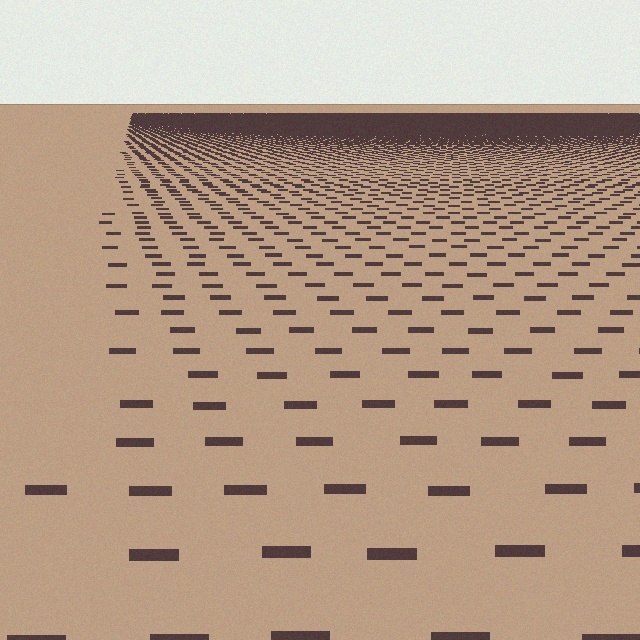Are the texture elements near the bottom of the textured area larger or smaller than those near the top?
Larger. Near the bottom, elements are closer to the viewer and appear at a bigger on-screen size.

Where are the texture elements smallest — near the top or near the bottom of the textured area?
Near the top.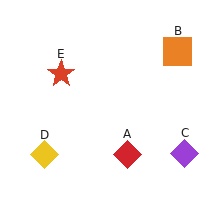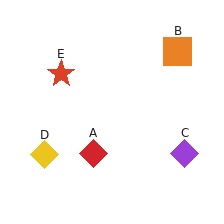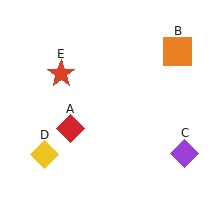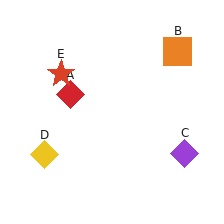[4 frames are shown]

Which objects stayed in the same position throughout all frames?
Orange square (object B) and purple diamond (object C) and yellow diamond (object D) and red star (object E) remained stationary.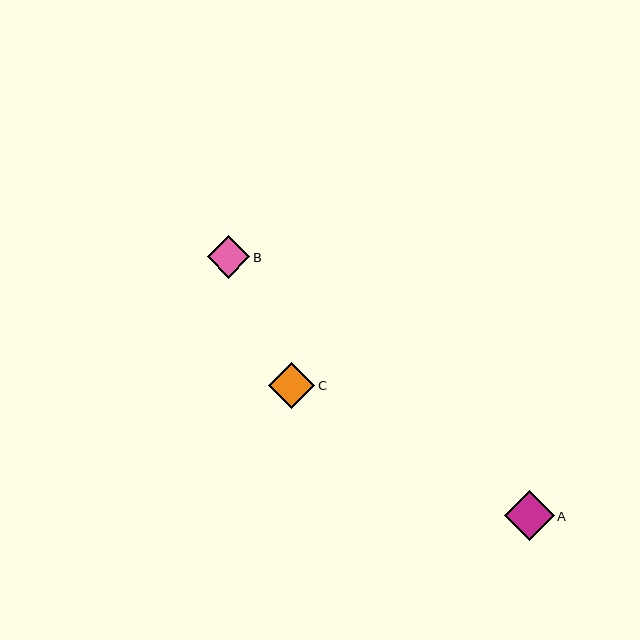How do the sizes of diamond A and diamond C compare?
Diamond A and diamond C are approximately the same size.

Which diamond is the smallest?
Diamond B is the smallest with a size of approximately 43 pixels.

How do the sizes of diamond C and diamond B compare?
Diamond C and diamond B are approximately the same size.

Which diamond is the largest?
Diamond A is the largest with a size of approximately 50 pixels.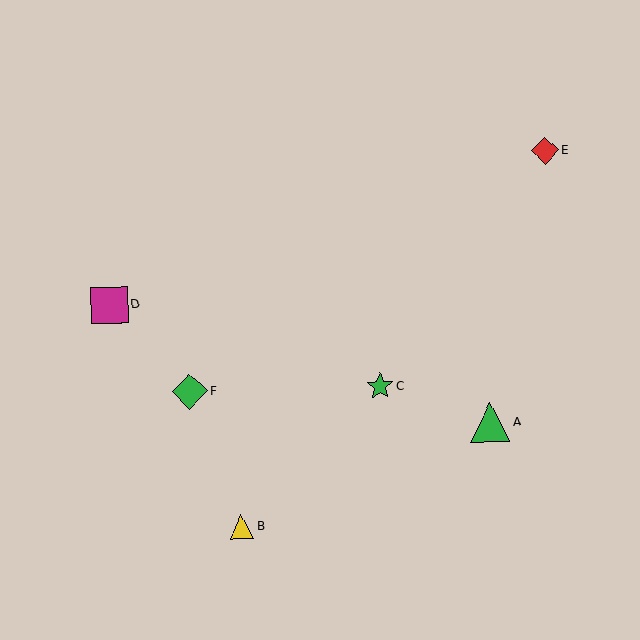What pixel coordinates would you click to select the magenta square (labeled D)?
Click at (110, 305) to select the magenta square D.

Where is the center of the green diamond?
The center of the green diamond is at (190, 391).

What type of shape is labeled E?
Shape E is a red diamond.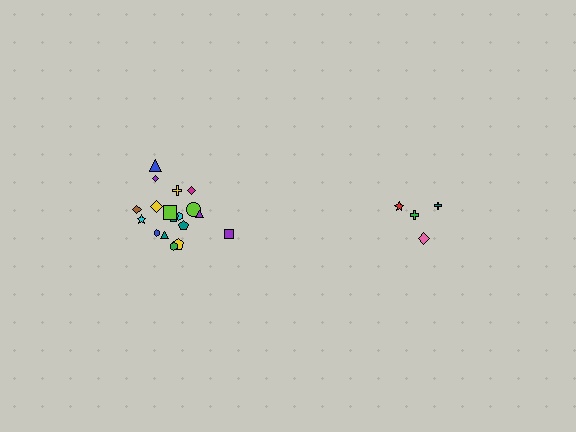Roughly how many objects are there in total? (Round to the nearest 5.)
Roughly 20 objects in total.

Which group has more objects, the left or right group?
The left group.